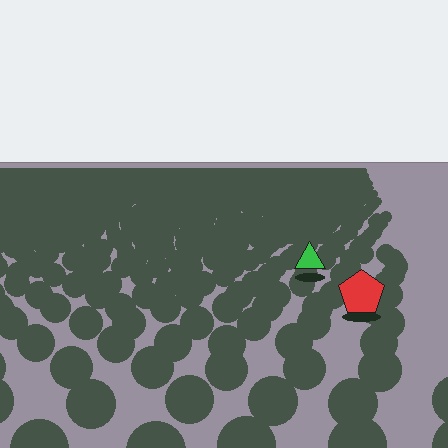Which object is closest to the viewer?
The red pentagon is closest. The texture marks near it are larger and more spread out.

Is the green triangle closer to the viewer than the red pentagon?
No. The red pentagon is closer — you can tell from the texture gradient: the ground texture is coarser near it.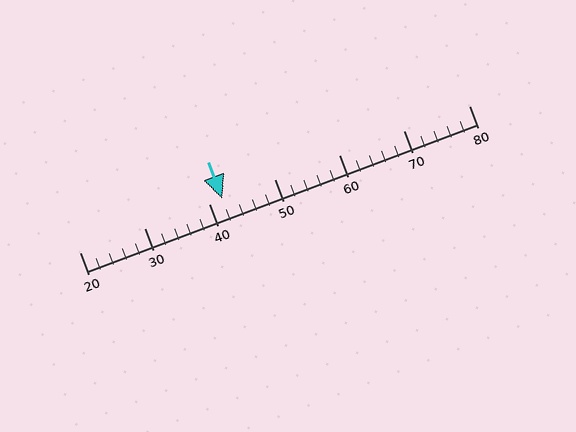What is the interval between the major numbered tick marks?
The major tick marks are spaced 10 units apart.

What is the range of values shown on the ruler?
The ruler shows values from 20 to 80.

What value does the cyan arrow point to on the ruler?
The cyan arrow points to approximately 42.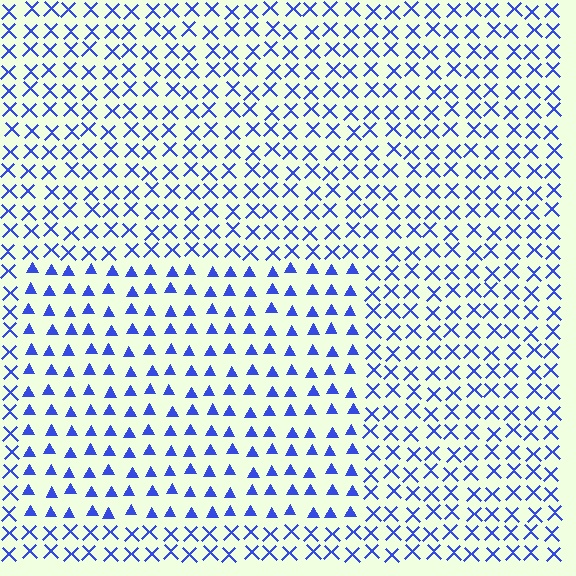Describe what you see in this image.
The image is filled with small blue elements arranged in a uniform grid. A rectangle-shaped region contains triangles, while the surrounding area contains X marks. The boundary is defined purely by the change in element shape.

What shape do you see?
I see a rectangle.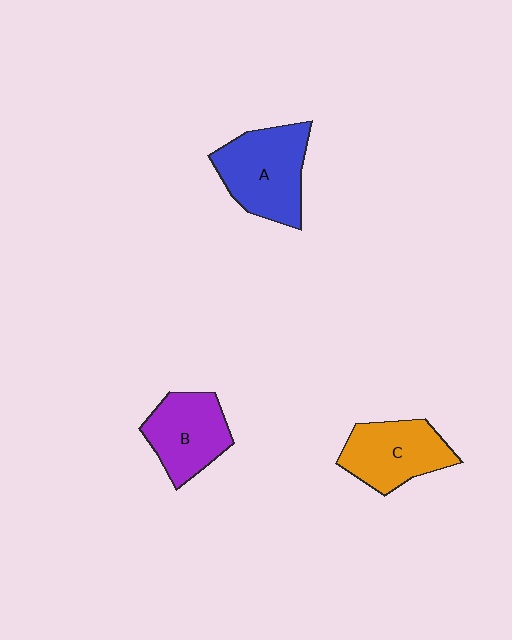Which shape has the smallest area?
Shape B (purple).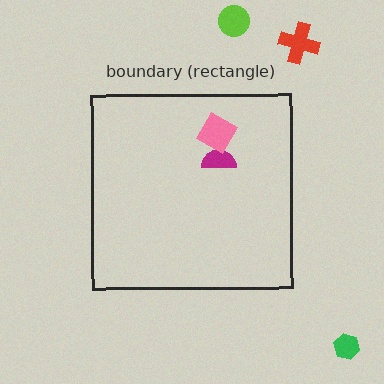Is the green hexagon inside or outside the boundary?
Outside.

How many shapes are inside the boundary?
2 inside, 3 outside.